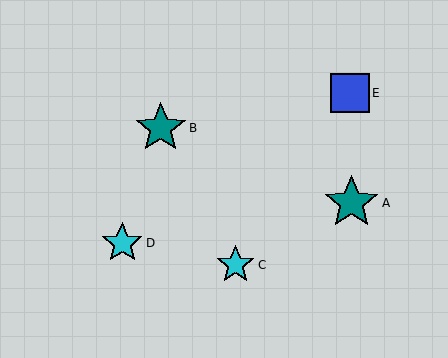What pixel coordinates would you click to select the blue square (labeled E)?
Click at (350, 93) to select the blue square E.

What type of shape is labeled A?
Shape A is a teal star.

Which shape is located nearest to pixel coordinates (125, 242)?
The cyan star (labeled D) at (122, 243) is nearest to that location.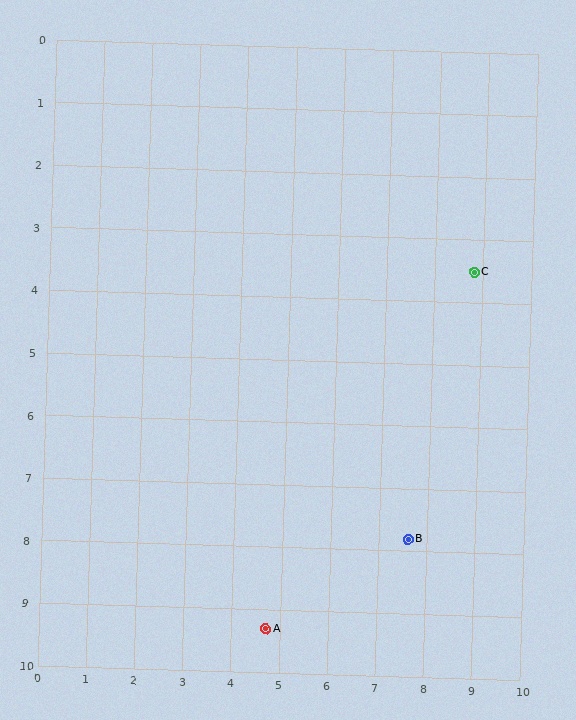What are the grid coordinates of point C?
Point C is at approximately (8.8, 3.5).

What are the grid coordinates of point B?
Point B is at approximately (7.6, 7.8).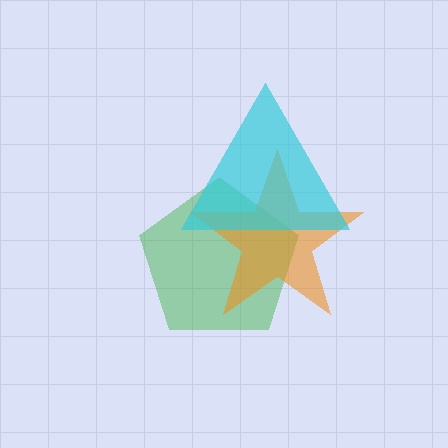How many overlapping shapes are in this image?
There are 3 overlapping shapes in the image.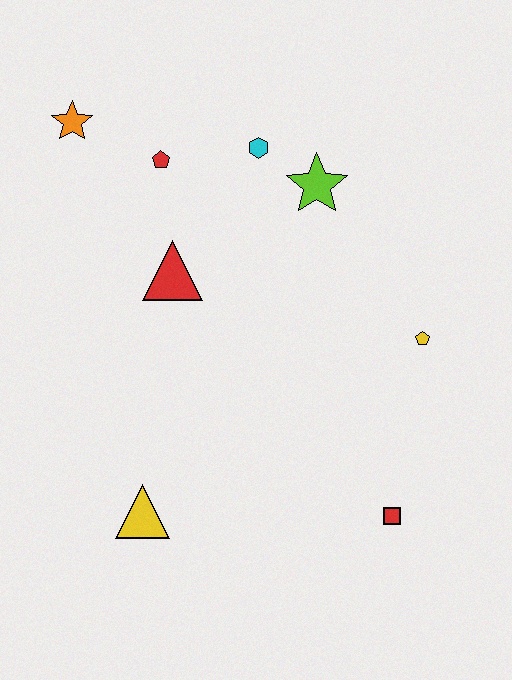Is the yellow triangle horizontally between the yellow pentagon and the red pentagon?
No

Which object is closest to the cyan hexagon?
The lime star is closest to the cyan hexagon.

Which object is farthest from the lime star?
The yellow triangle is farthest from the lime star.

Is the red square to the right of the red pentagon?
Yes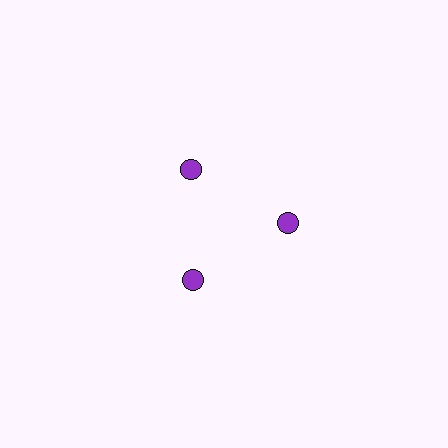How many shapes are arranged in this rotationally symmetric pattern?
There are 3 shapes, arranged in 3 groups of 1.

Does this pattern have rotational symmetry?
Yes, this pattern has 3-fold rotational symmetry. It looks the same after rotating 120 degrees around the center.